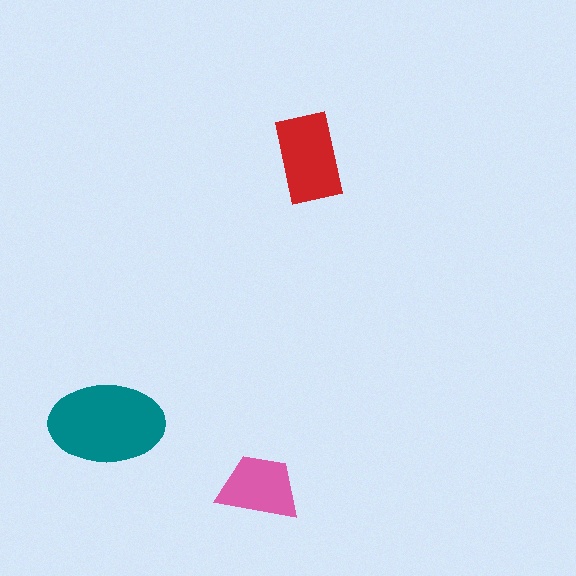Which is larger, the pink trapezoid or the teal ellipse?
The teal ellipse.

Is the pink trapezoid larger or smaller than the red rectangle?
Smaller.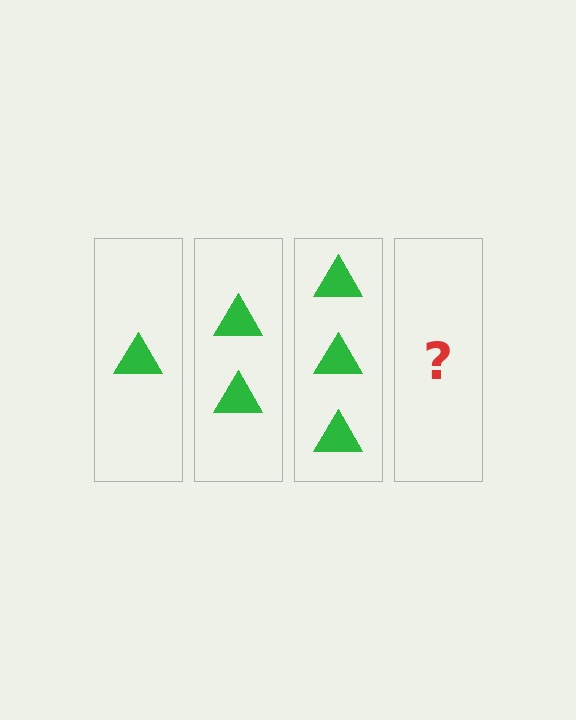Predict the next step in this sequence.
The next step is 4 triangles.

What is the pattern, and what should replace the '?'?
The pattern is that each step adds one more triangle. The '?' should be 4 triangles.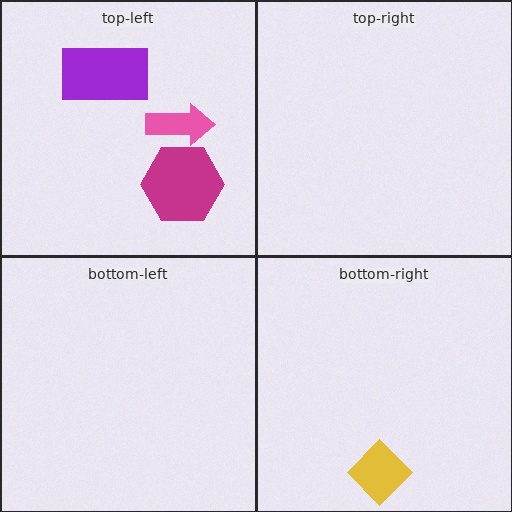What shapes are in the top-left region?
The magenta hexagon, the pink arrow, the purple rectangle.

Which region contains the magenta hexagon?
The top-left region.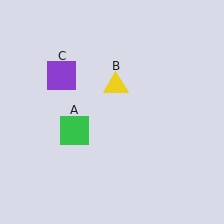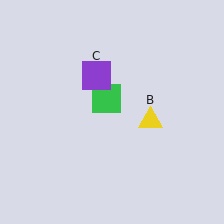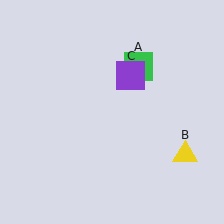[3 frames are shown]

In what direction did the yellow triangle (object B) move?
The yellow triangle (object B) moved down and to the right.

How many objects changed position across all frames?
3 objects changed position: green square (object A), yellow triangle (object B), purple square (object C).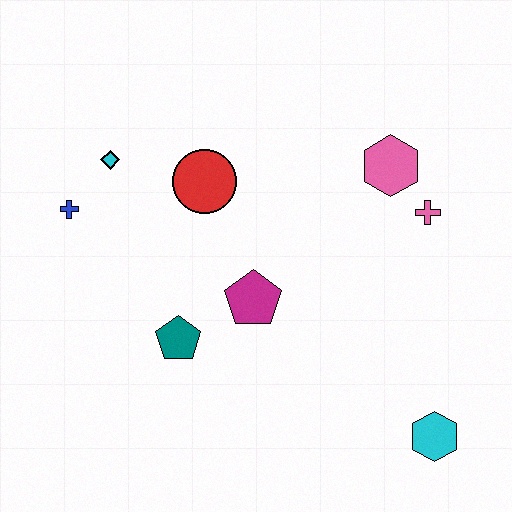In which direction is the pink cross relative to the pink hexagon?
The pink cross is below the pink hexagon.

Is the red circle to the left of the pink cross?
Yes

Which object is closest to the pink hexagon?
The pink cross is closest to the pink hexagon.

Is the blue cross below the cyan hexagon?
No